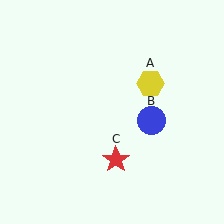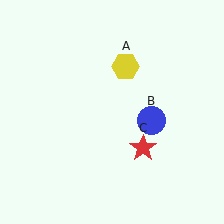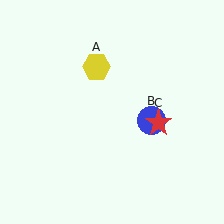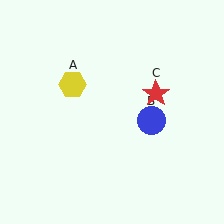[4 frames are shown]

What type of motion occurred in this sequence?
The yellow hexagon (object A), red star (object C) rotated counterclockwise around the center of the scene.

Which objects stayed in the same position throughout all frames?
Blue circle (object B) remained stationary.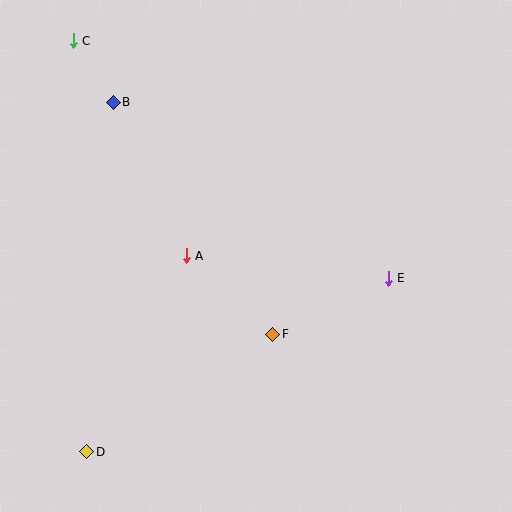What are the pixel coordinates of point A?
Point A is at (186, 256).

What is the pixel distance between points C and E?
The distance between C and E is 395 pixels.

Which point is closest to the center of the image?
Point A at (186, 256) is closest to the center.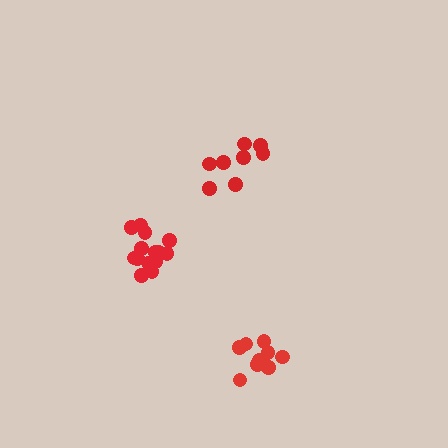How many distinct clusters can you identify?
There are 3 distinct clusters.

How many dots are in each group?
Group 1: 14 dots, Group 2: 10 dots, Group 3: 8 dots (32 total).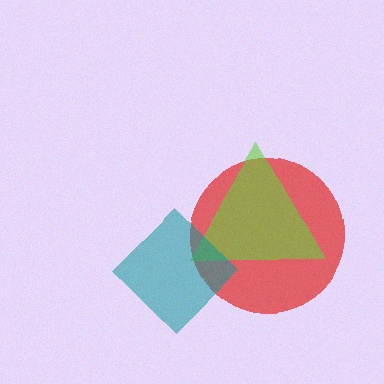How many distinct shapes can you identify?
There are 3 distinct shapes: a red circle, a lime triangle, a teal diamond.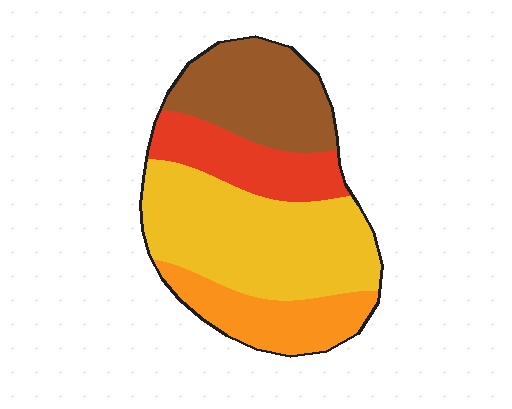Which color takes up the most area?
Yellow, at roughly 40%.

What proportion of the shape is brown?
Brown covers around 25% of the shape.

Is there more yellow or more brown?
Yellow.